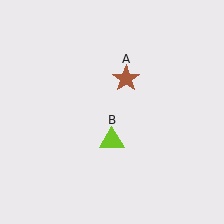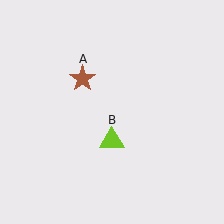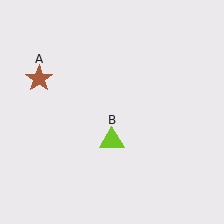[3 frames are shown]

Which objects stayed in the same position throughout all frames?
Lime triangle (object B) remained stationary.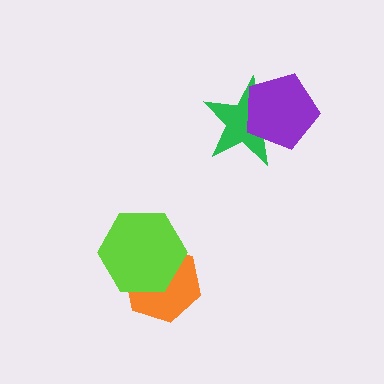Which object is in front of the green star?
The purple pentagon is in front of the green star.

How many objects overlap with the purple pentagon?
1 object overlaps with the purple pentagon.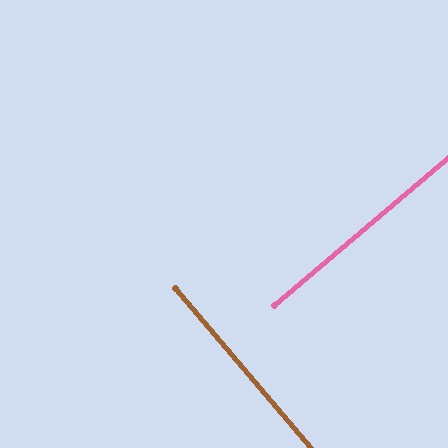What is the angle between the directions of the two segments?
Approximately 90 degrees.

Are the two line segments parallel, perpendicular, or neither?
Perpendicular — they meet at approximately 90°.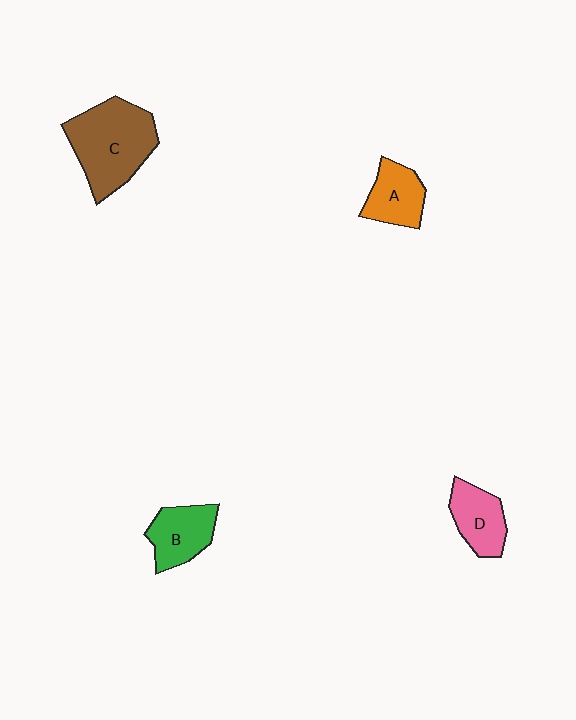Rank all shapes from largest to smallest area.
From largest to smallest: C (brown), B (green), D (pink), A (orange).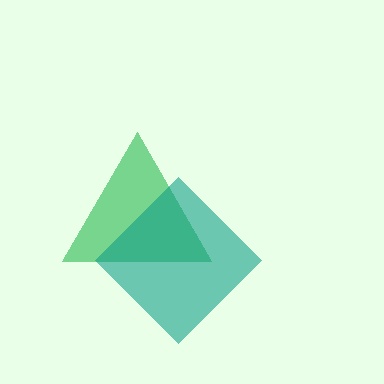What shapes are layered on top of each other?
The layered shapes are: a green triangle, a teal diamond.